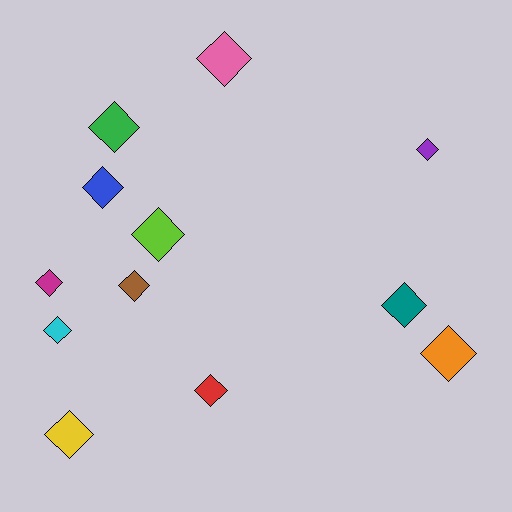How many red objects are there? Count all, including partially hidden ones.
There is 1 red object.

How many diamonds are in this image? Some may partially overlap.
There are 12 diamonds.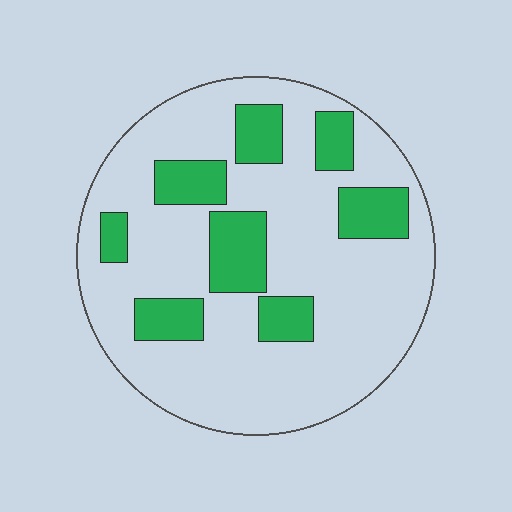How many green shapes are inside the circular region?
8.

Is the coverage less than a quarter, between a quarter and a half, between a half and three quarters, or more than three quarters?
Less than a quarter.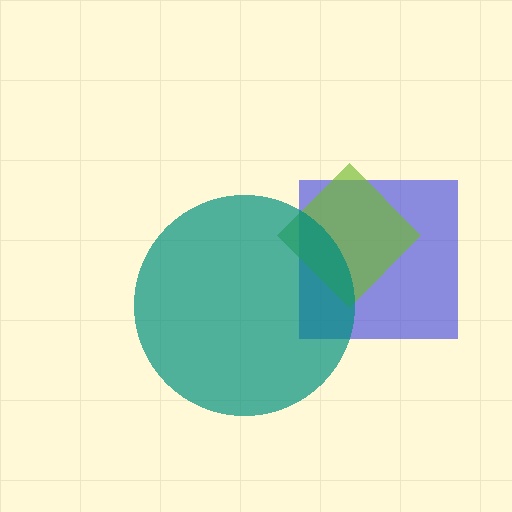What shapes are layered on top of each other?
The layered shapes are: a blue square, a lime diamond, a teal circle.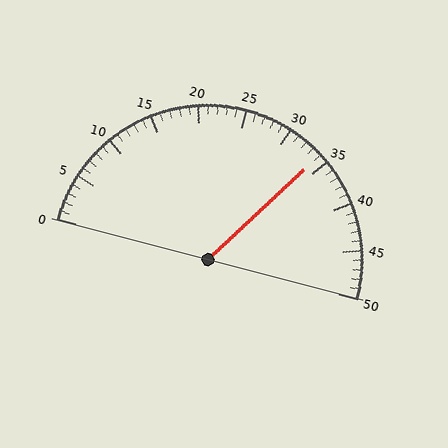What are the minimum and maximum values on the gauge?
The gauge ranges from 0 to 50.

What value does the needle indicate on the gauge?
The needle indicates approximately 34.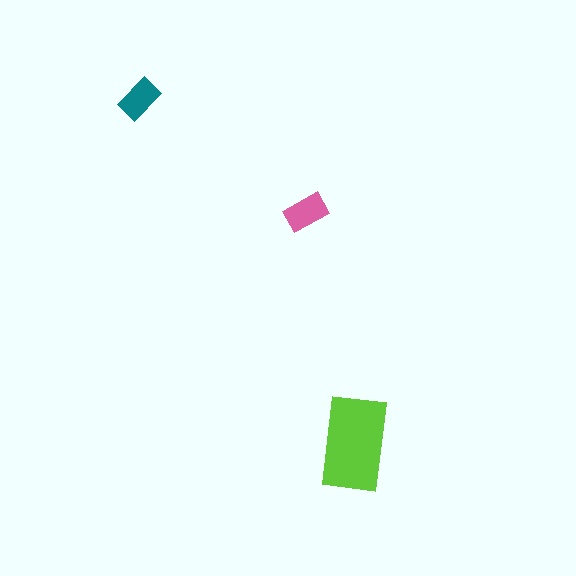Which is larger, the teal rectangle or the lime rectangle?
The lime one.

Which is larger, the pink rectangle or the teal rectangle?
The pink one.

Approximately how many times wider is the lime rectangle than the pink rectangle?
About 2 times wider.